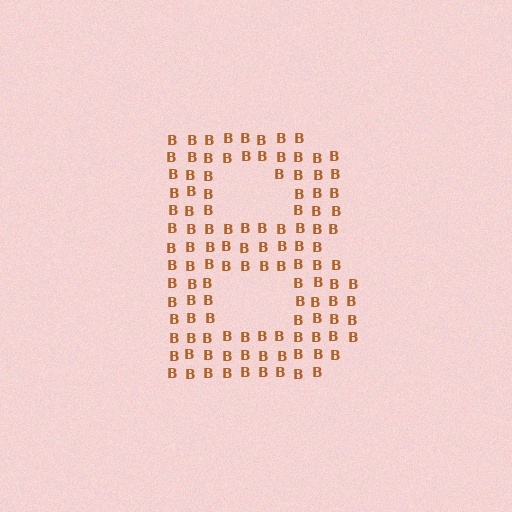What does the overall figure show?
The overall figure shows the letter B.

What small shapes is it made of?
It is made of small letter B's.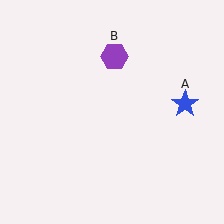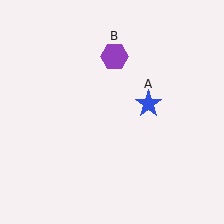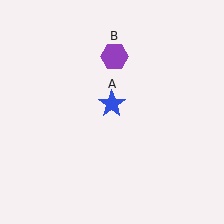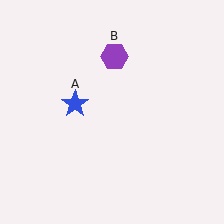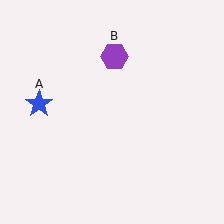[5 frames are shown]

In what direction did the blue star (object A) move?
The blue star (object A) moved left.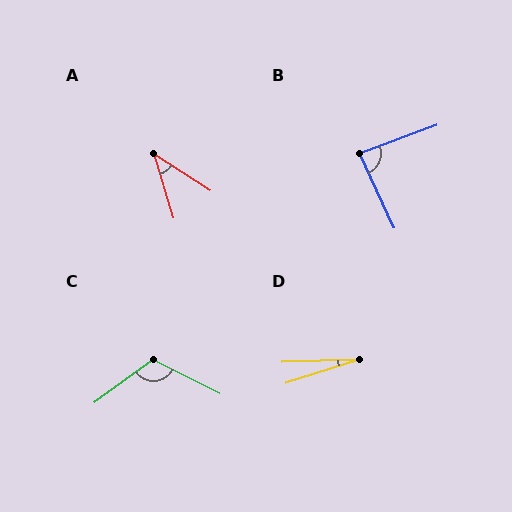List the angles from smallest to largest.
D (16°), A (40°), B (85°), C (117°).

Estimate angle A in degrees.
Approximately 40 degrees.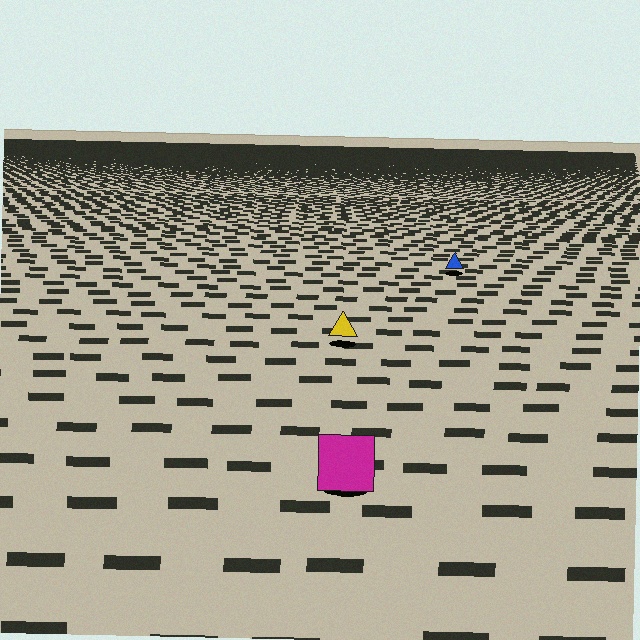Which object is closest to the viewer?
The magenta square is closest. The texture marks near it are larger and more spread out.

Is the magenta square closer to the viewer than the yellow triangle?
Yes. The magenta square is closer — you can tell from the texture gradient: the ground texture is coarser near it.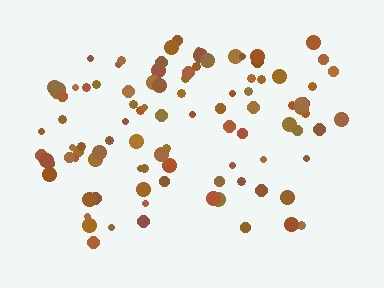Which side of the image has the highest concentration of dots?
The top.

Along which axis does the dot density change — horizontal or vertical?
Vertical.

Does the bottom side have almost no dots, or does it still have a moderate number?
Still a moderate number, just noticeably fewer than the top.